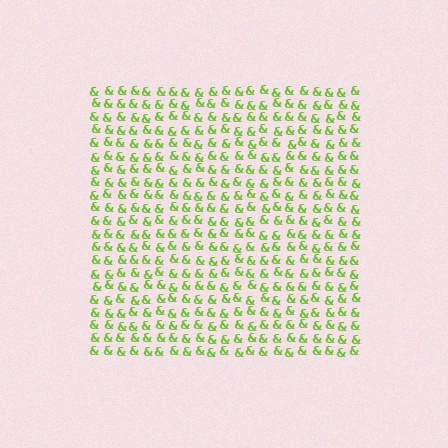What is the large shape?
The large shape is a square.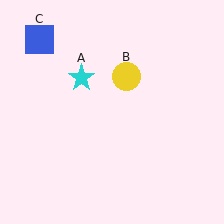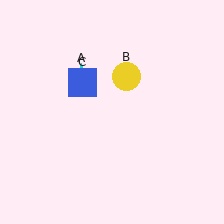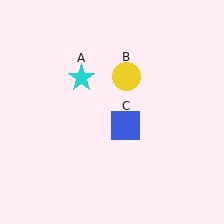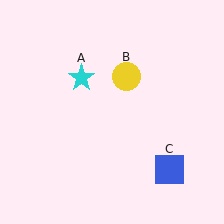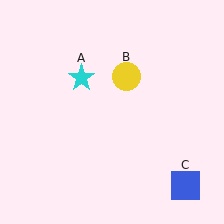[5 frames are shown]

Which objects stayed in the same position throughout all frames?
Cyan star (object A) and yellow circle (object B) remained stationary.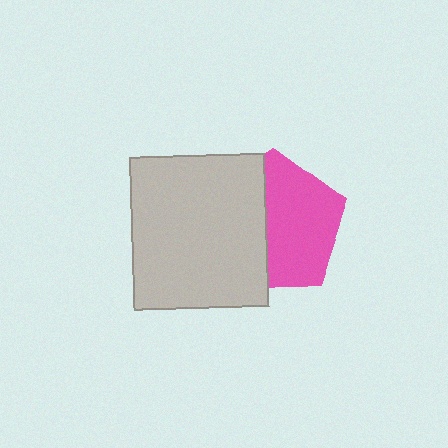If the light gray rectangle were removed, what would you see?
You would see the complete pink pentagon.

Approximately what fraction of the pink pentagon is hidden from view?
Roughly 43% of the pink pentagon is hidden behind the light gray rectangle.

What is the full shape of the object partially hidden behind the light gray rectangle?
The partially hidden object is a pink pentagon.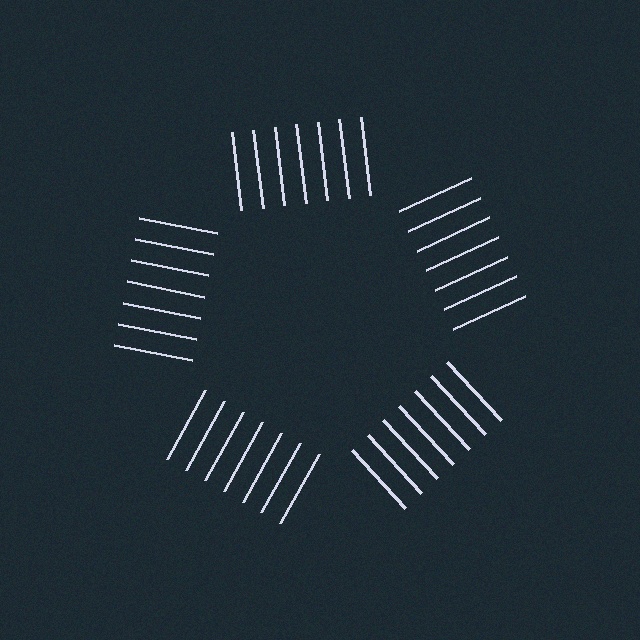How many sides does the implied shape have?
5 sides — the line-ends trace a pentagon.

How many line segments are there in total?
35 — 7 along each of the 5 edges.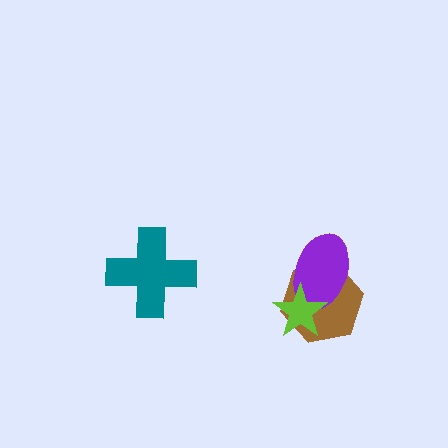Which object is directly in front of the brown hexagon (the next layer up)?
The purple ellipse is directly in front of the brown hexagon.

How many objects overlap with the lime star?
2 objects overlap with the lime star.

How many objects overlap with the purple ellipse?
2 objects overlap with the purple ellipse.